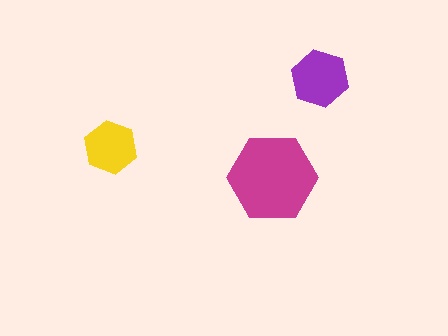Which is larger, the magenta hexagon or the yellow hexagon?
The magenta one.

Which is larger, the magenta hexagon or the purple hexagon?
The magenta one.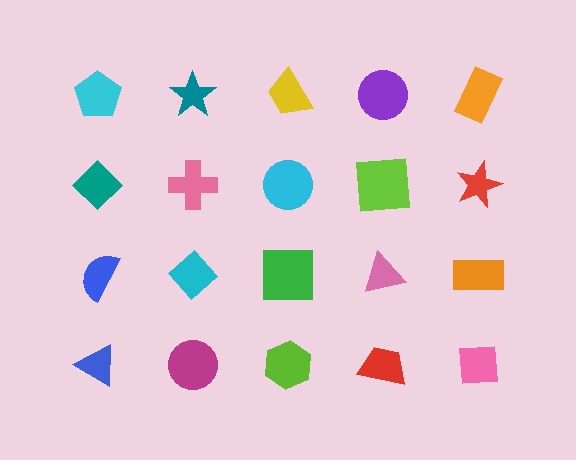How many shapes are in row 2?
5 shapes.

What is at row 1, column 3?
A yellow trapezoid.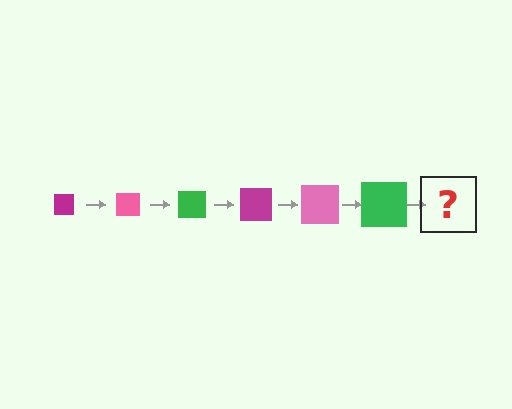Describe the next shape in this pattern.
It should be a magenta square, larger than the previous one.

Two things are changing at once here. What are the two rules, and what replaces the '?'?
The two rules are that the square grows larger each step and the color cycles through magenta, pink, and green. The '?' should be a magenta square, larger than the previous one.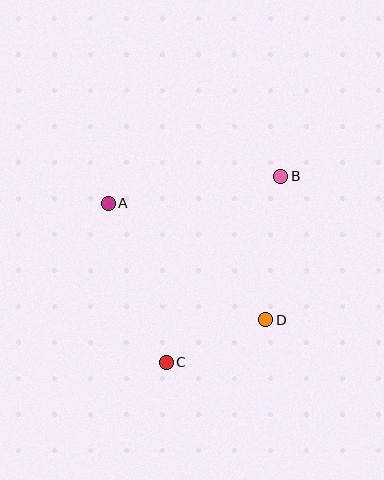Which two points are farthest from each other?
Points B and C are farthest from each other.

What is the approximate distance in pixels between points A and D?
The distance between A and D is approximately 196 pixels.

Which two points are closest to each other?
Points C and D are closest to each other.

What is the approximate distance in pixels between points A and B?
The distance between A and B is approximately 175 pixels.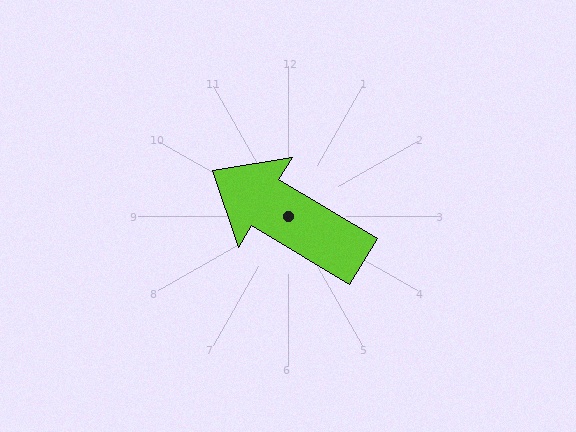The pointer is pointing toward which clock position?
Roughly 10 o'clock.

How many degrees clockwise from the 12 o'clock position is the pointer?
Approximately 301 degrees.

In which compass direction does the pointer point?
Northwest.